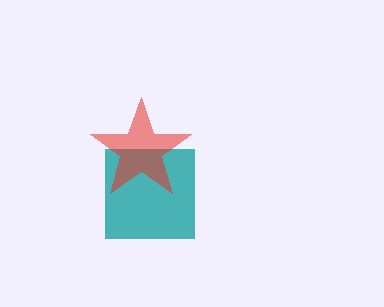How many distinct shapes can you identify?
There are 2 distinct shapes: a teal square, a red star.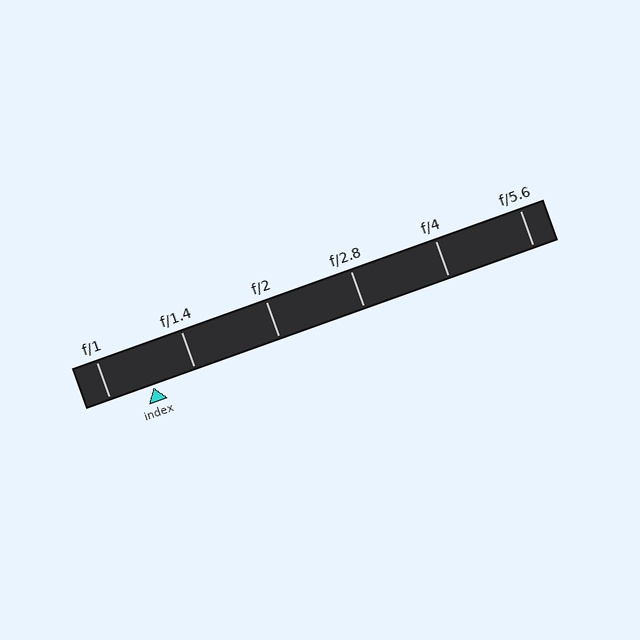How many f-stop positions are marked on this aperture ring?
There are 6 f-stop positions marked.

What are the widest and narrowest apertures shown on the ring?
The widest aperture shown is f/1 and the narrowest is f/5.6.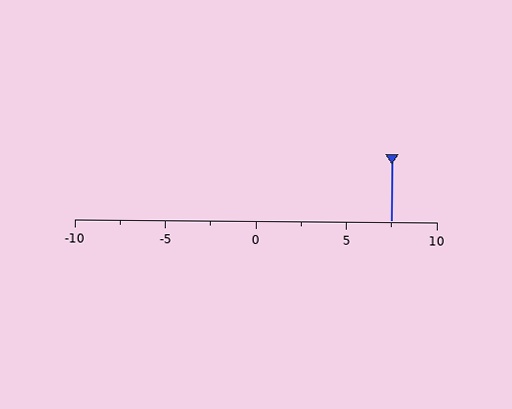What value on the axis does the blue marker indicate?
The marker indicates approximately 7.5.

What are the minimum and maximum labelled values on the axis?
The axis runs from -10 to 10.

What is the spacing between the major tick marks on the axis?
The major ticks are spaced 5 apart.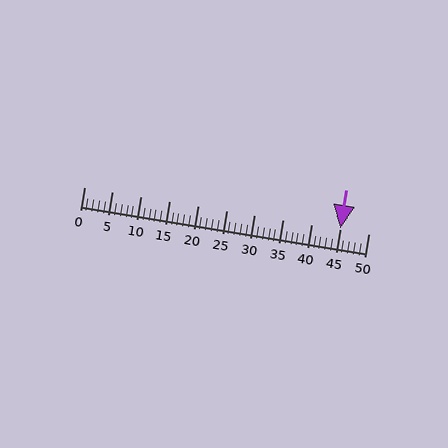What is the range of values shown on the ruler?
The ruler shows values from 0 to 50.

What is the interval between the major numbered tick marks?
The major tick marks are spaced 5 units apart.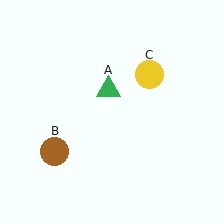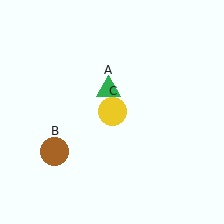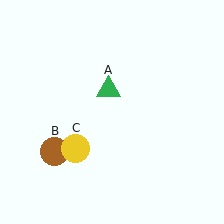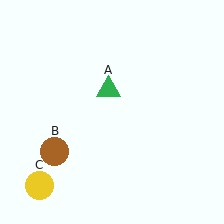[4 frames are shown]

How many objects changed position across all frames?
1 object changed position: yellow circle (object C).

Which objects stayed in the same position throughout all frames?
Green triangle (object A) and brown circle (object B) remained stationary.